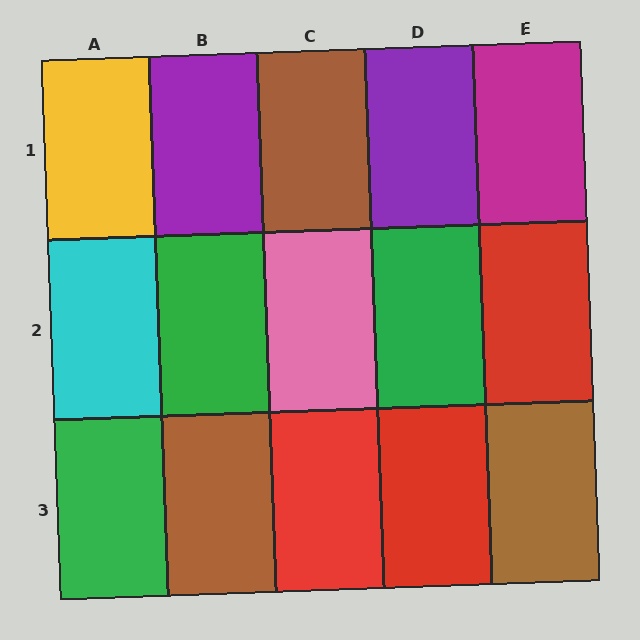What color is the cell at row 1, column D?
Purple.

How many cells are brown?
3 cells are brown.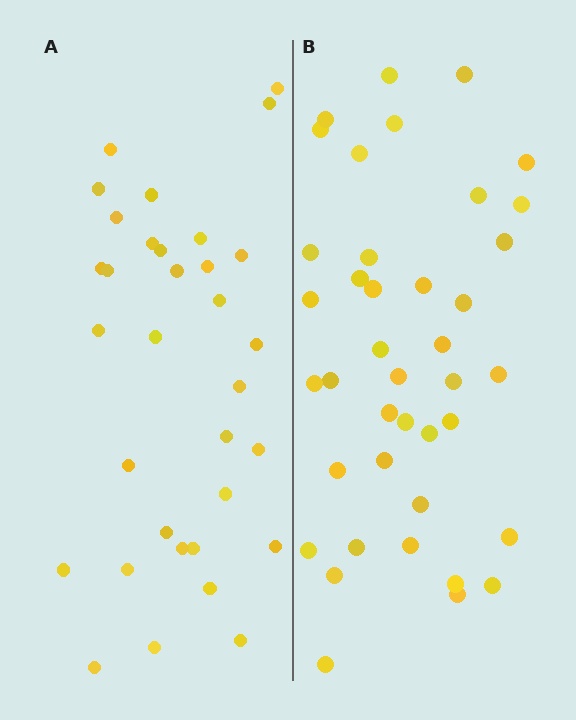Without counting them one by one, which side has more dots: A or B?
Region B (the right region) has more dots.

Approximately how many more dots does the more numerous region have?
Region B has roughly 8 or so more dots than region A.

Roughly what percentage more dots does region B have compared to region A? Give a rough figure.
About 20% more.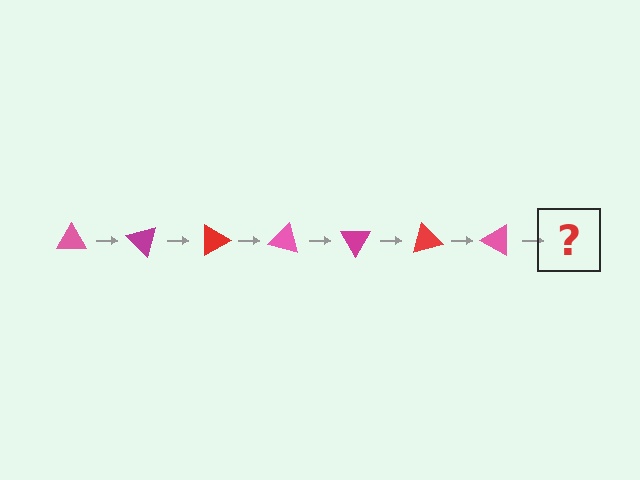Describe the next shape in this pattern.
It should be a magenta triangle, rotated 315 degrees from the start.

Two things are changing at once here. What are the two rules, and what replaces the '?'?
The two rules are that it rotates 45 degrees each step and the color cycles through pink, magenta, and red. The '?' should be a magenta triangle, rotated 315 degrees from the start.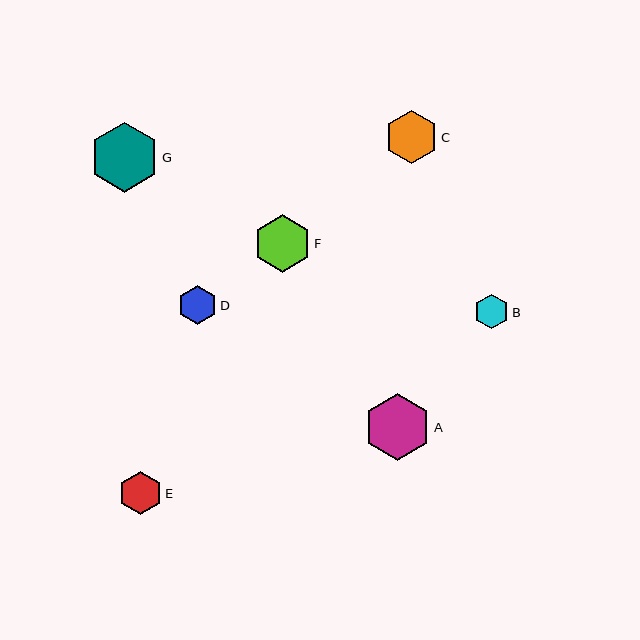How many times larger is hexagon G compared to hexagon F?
Hexagon G is approximately 1.2 times the size of hexagon F.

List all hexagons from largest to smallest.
From largest to smallest: G, A, F, C, E, D, B.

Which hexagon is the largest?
Hexagon G is the largest with a size of approximately 70 pixels.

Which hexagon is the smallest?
Hexagon B is the smallest with a size of approximately 35 pixels.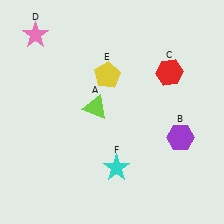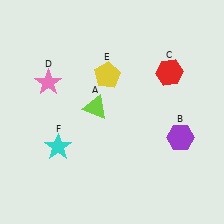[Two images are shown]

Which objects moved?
The objects that moved are: the pink star (D), the cyan star (F).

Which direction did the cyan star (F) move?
The cyan star (F) moved left.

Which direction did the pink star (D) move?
The pink star (D) moved down.